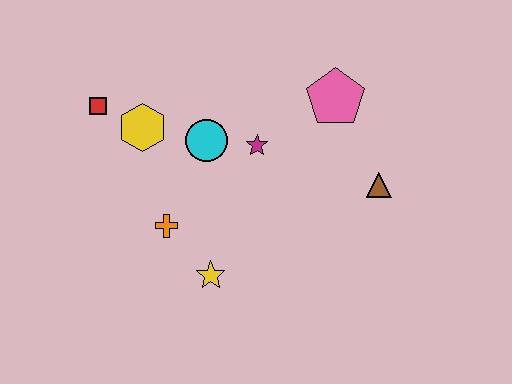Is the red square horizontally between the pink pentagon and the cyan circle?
No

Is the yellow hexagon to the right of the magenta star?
No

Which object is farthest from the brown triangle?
The red square is farthest from the brown triangle.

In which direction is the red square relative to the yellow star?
The red square is above the yellow star.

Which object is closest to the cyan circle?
The magenta star is closest to the cyan circle.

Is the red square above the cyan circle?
Yes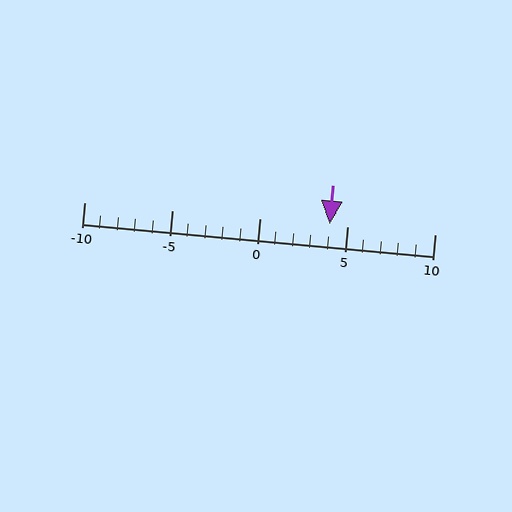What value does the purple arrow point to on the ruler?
The purple arrow points to approximately 4.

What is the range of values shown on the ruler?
The ruler shows values from -10 to 10.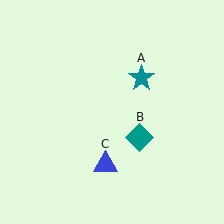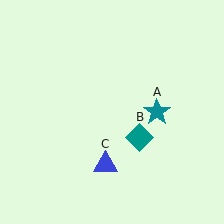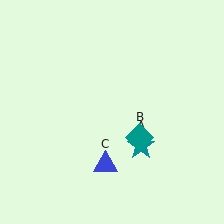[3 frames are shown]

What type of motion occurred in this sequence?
The teal star (object A) rotated clockwise around the center of the scene.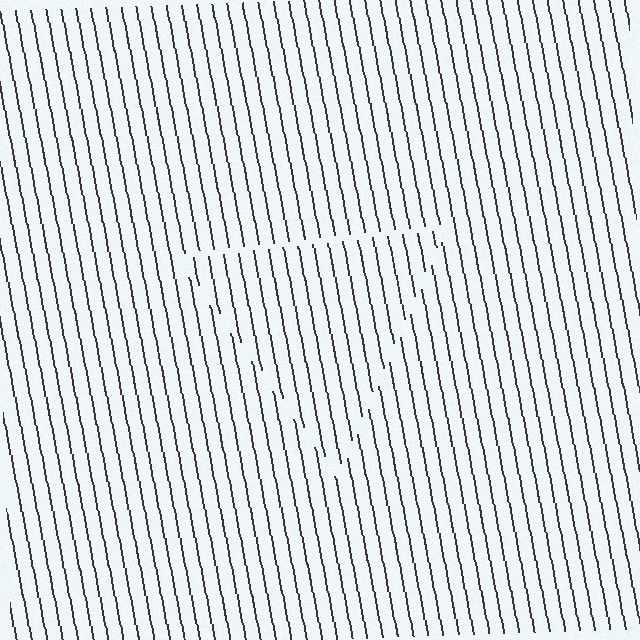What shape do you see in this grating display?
An illusory triangle. The interior of the shape contains the same grating, shifted by half a period — the contour is defined by the phase discontinuity where line-ends from the inner and outer gratings abut.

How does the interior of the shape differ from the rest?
The interior of the shape contains the same grating, shifted by half a period — the contour is defined by the phase discontinuity where line-ends from the inner and outer gratings abut.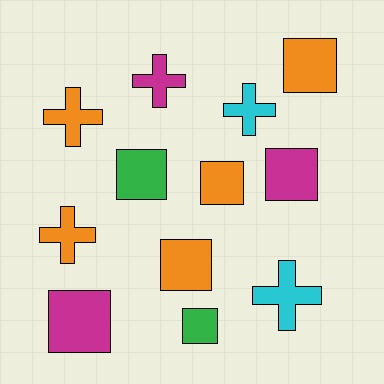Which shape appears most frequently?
Square, with 7 objects.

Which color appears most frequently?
Orange, with 5 objects.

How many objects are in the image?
There are 12 objects.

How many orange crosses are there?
There are 2 orange crosses.